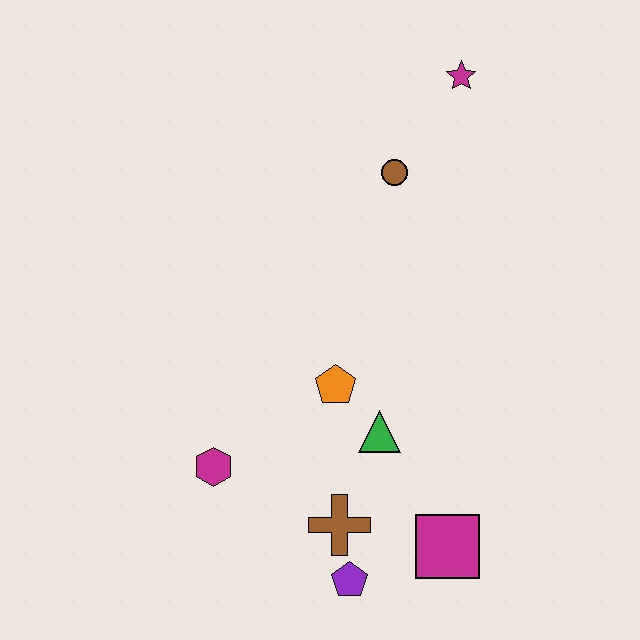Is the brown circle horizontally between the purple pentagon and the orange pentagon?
No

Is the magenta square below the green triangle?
Yes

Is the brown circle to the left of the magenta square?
Yes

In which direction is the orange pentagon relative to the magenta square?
The orange pentagon is above the magenta square.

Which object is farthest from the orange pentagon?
The magenta star is farthest from the orange pentagon.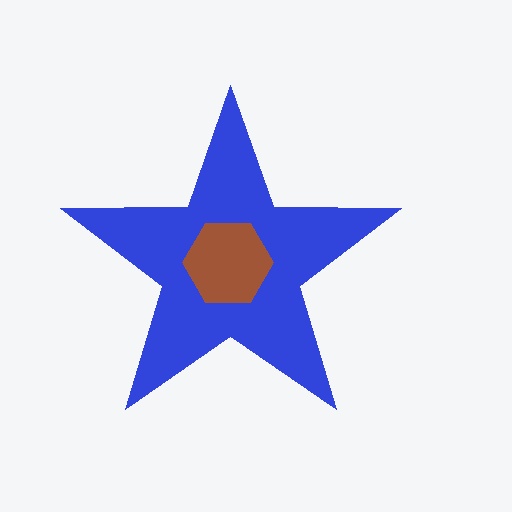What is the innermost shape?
The brown hexagon.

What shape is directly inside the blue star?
The brown hexagon.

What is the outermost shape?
The blue star.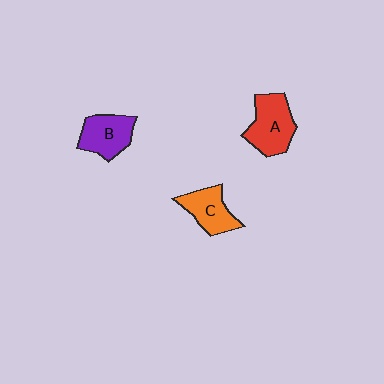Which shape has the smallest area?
Shape C (orange).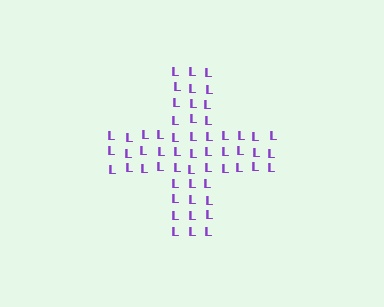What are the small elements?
The small elements are letter L's.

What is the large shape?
The large shape is a cross.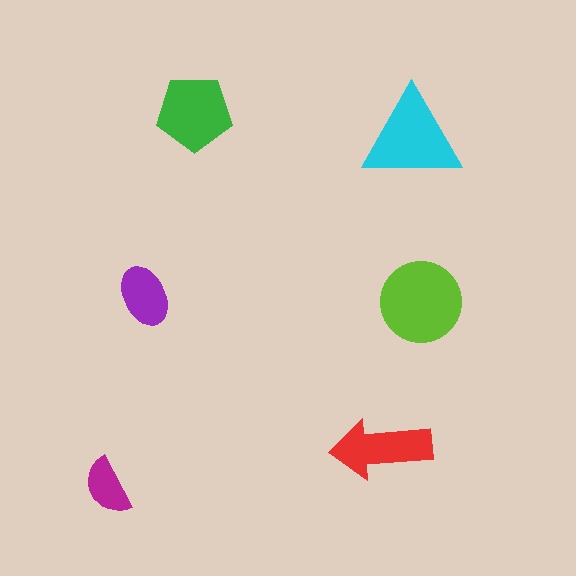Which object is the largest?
The lime circle.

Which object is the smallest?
The magenta semicircle.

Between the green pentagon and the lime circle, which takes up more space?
The lime circle.